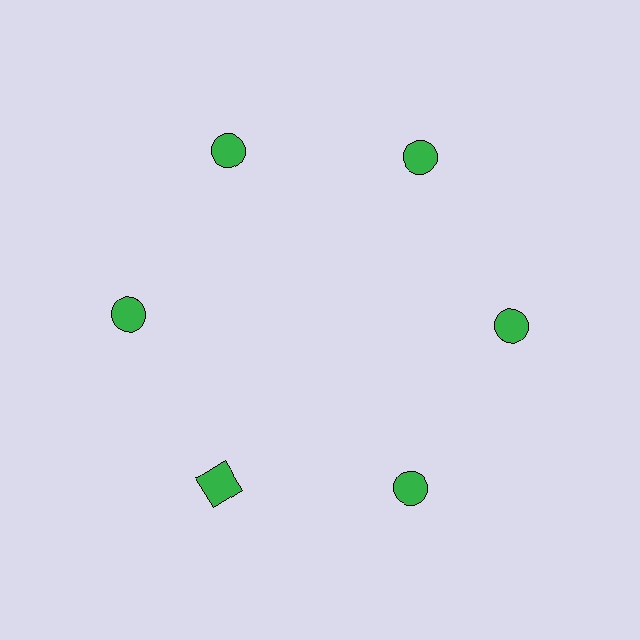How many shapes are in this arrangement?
There are 6 shapes arranged in a ring pattern.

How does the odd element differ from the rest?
It has a different shape: square instead of circle.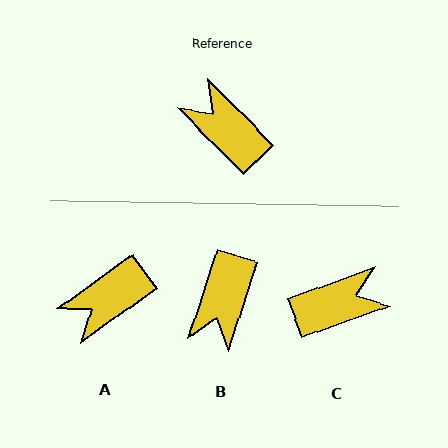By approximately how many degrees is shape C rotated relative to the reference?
Approximately 115 degrees clockwise.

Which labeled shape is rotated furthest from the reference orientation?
B, about 117 degrees away.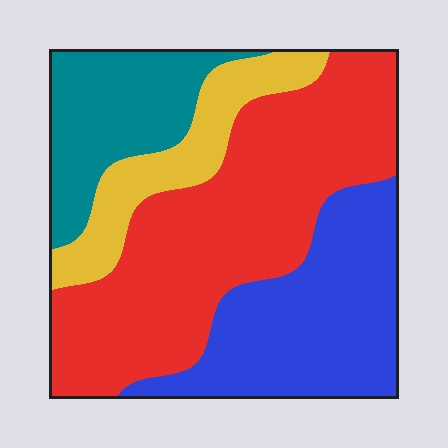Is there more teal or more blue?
Blue.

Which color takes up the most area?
Red, at roughly 45%.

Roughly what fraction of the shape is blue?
Blue covers roughly 25% of the shape.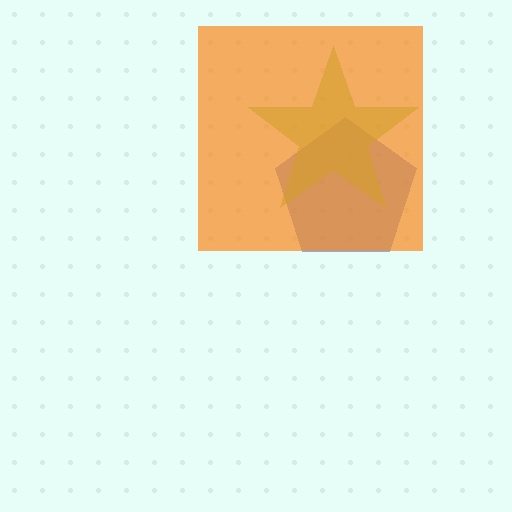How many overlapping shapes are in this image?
There are 3 overlapping shapes in the image.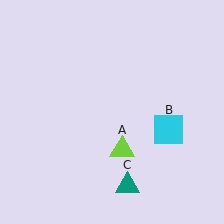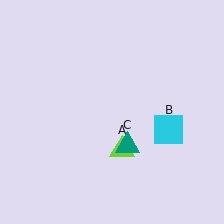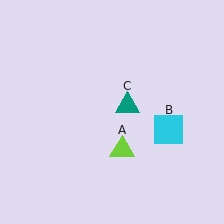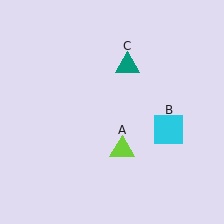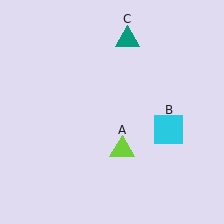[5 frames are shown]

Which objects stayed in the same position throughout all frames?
Lime triangle (object A) and cyan square (object B) remained stationary.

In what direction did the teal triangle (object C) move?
The teal triangle (object C) moved up.